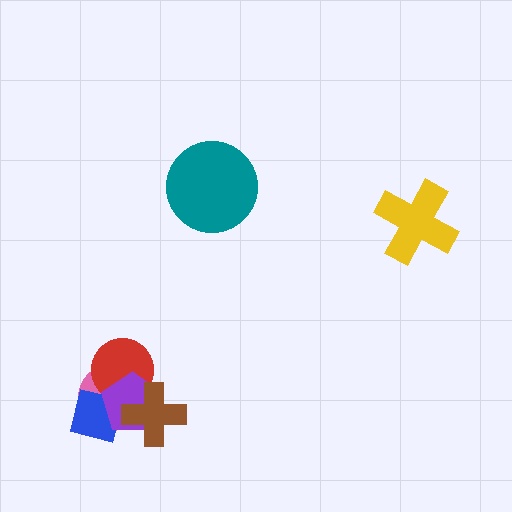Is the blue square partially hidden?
Yes, it is partially covered by another shape.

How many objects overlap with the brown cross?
3 objects overlap with the brown cross.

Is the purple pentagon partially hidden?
Yes, it is partially covered by another shape.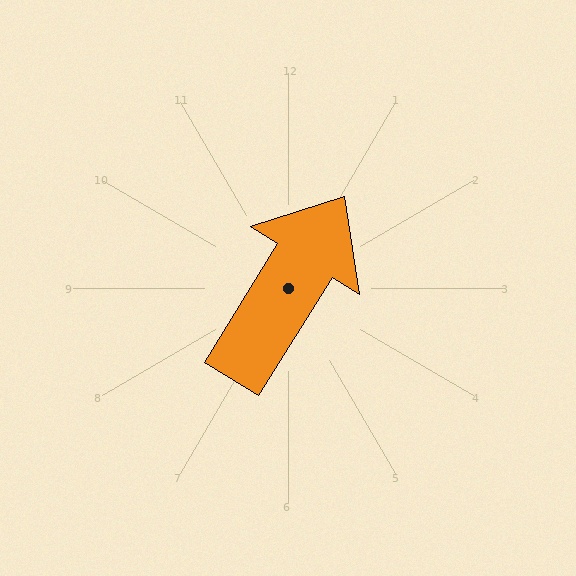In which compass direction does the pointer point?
Northeast.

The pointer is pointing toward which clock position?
Roughly 1 o'clock.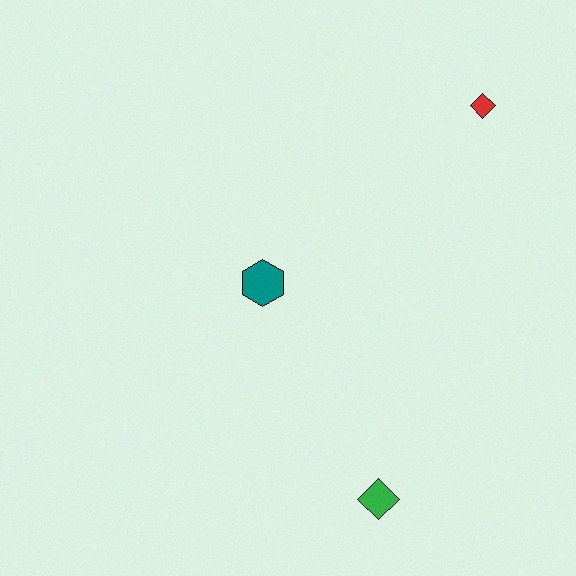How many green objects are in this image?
There is 1 green object.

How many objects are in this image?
There are 3 objects.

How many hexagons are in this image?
There is 1 hexagon.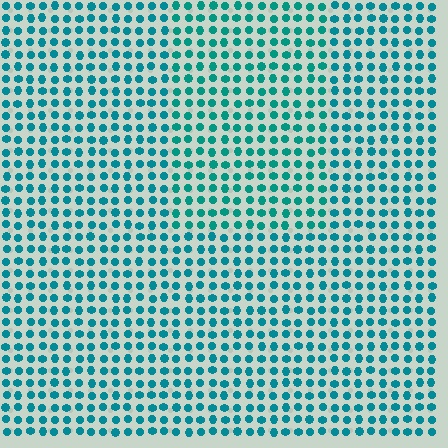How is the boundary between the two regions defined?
The boundary is defined purely by a slight shift in hue (about 14 degrees). Spacing, size, and orientation are identical on both sides.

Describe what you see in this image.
The image is filled with small teal elements in a uniform arrangement. A rectangle-shaped region is visible where the elements are tinted to a slightly different hue, forming a subtle color boundary.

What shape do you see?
I see a rectangle.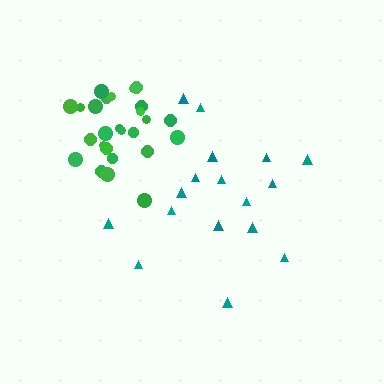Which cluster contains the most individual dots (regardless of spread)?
Green (26).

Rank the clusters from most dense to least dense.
green, teal.